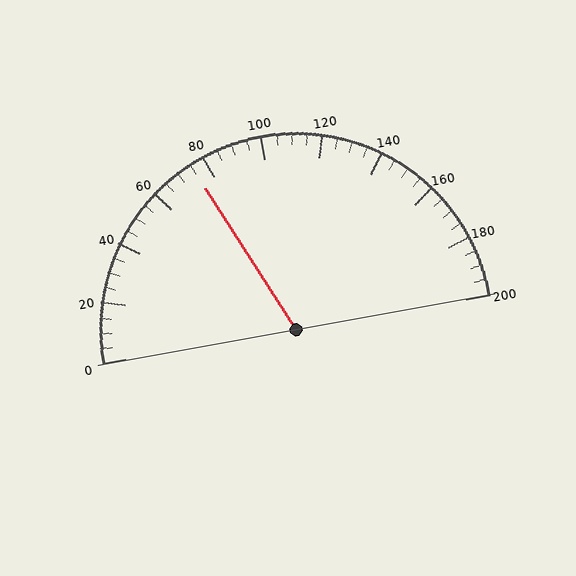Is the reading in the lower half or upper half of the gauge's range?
The reading is in the lower half of the range (0 to 200).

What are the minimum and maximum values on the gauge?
The gauge ranges from 0 to 200.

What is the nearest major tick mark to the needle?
The nearest major tick mark is 80.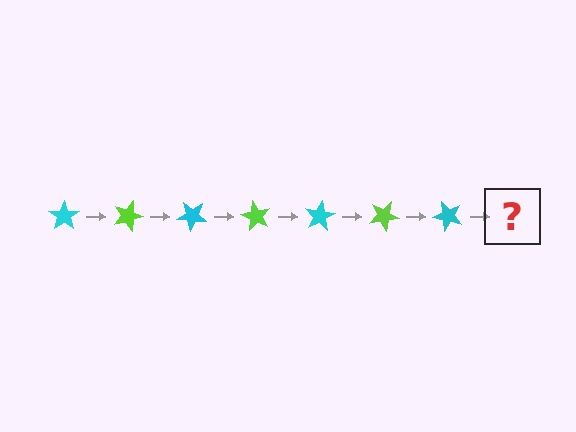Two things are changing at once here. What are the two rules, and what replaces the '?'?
The two rules are that it rotates 20 degrees each step and the color cycles through cyan and lime. The '?' should be a lime star, rotated 140 degrees from the start.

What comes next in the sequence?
The next element should be a lime star, rotated 140 degrees from the start.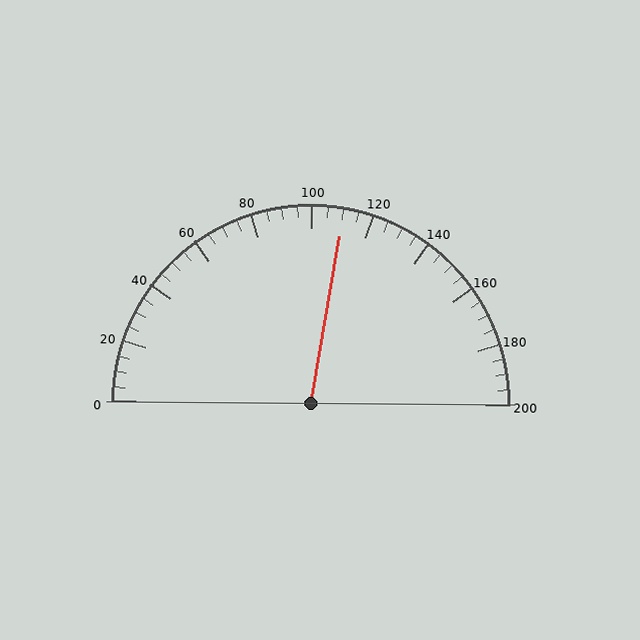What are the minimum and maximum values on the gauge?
The gauge ranges from 0 to 200.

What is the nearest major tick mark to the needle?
The nearest major tick mark is 120.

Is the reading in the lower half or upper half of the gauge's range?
The reading is in the upper half of the range (0 to 200).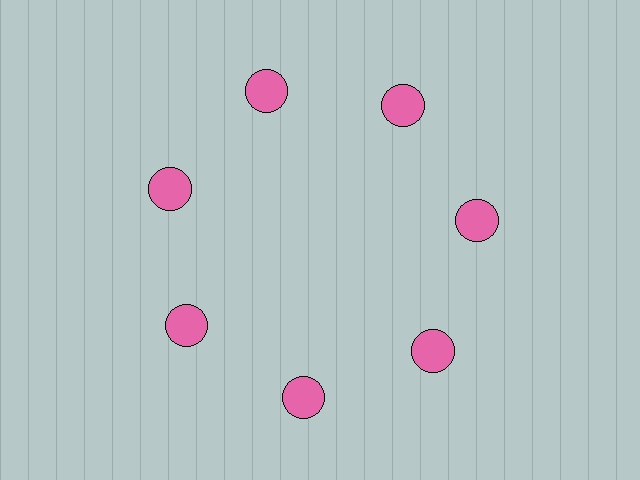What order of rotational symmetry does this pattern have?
This pattern has 7-fold rotational symmetry.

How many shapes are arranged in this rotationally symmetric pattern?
There are 7 shapes, arranged in 7 groups of 1.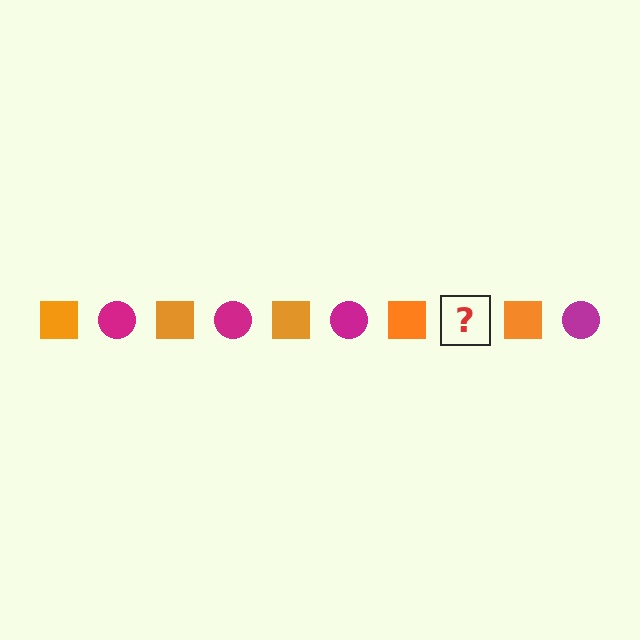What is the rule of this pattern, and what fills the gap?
The rule is that the pattern alternates between orange square and magenta circle. The gap should be filled with a magenta circle.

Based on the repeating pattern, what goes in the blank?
The blank should be a magenta circle.